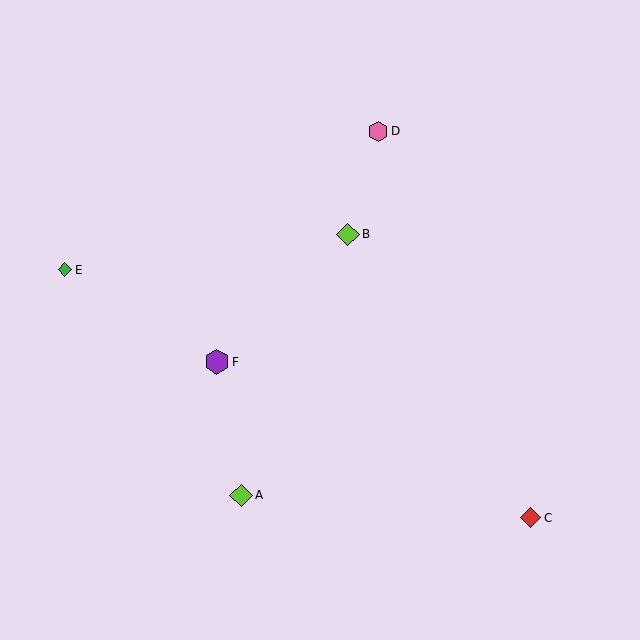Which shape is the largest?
The purple hexagon (labeled F) is the largest.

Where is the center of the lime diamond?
The center of the lime diamond is at (241, 495).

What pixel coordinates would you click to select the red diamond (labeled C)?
Click at (530, 518) to select the red diamond C.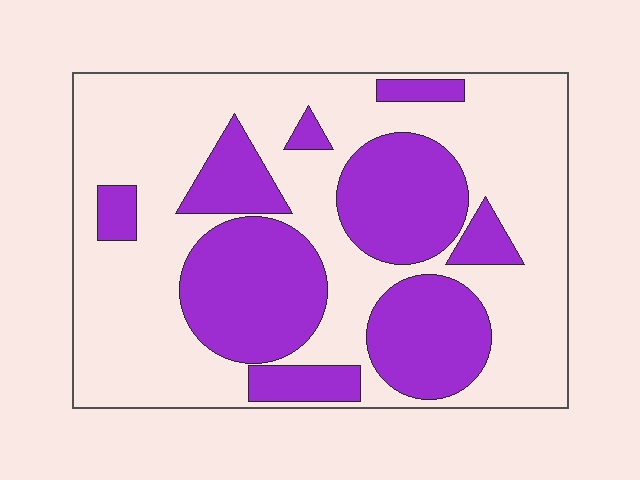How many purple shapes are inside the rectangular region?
9.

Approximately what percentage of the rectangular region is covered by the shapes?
Approximately 35%.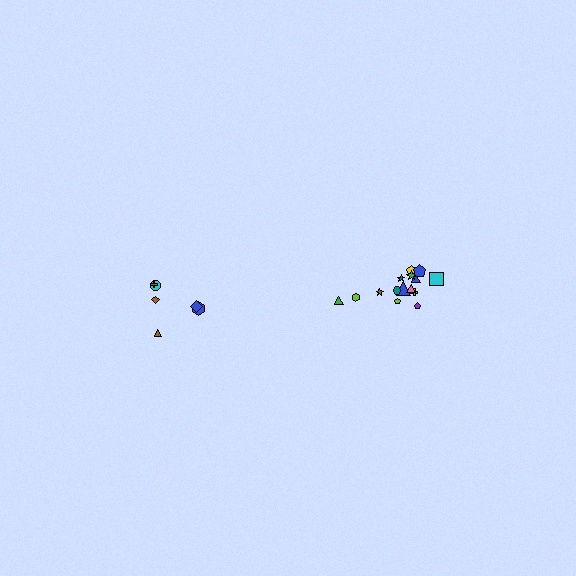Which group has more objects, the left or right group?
The right group.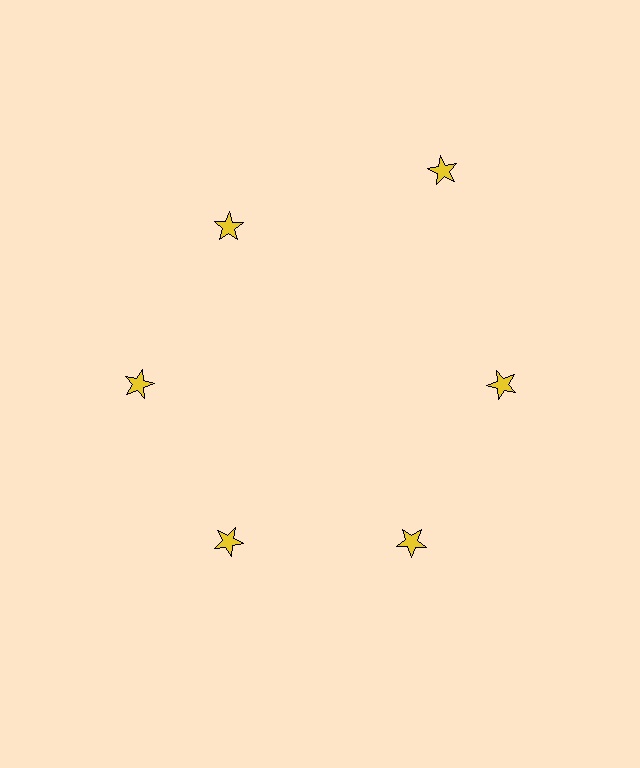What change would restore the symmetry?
The symmetry would be restored by moving it inward, back onto the ring so that all 6 stars sit at equal angles and equal distance from the center.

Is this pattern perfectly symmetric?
No. The 6 yellow stars are arranged in a ring, but one element near the 1 o'clock position is pushed outward from the center, breaking the 6-fold rotational symmetry.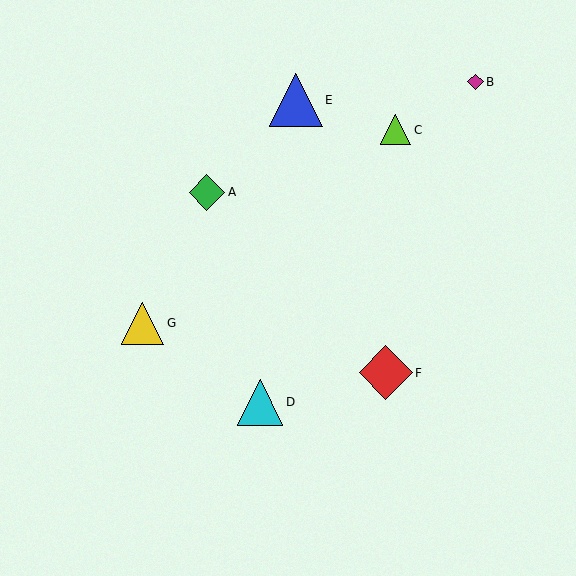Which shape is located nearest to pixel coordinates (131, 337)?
The yellow triangle (labeled G) at (143, 323) is nearest to that location.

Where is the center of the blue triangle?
The center of the blue triangle is at (296, 100).